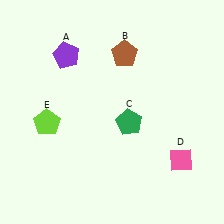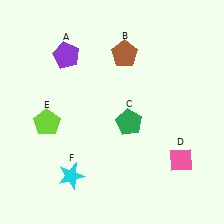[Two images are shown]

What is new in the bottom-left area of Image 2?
A cyan star (F) was added in the bottom-left area of Image 2.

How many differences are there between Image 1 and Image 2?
There is 1 difference between the two images.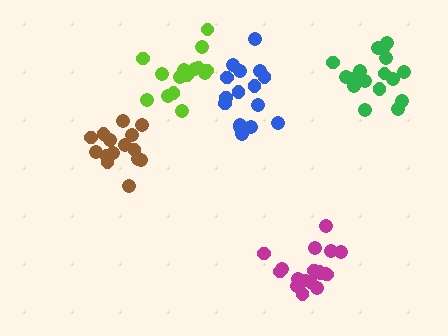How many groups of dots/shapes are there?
There are 5 groups.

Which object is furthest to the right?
The green cluster is rightmost.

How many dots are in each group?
Group 1: 18 dots, Group 2: 18 dots, Group 3: 15 dots, Group 4: 15 dots, Group 5: 16 dots (82 total).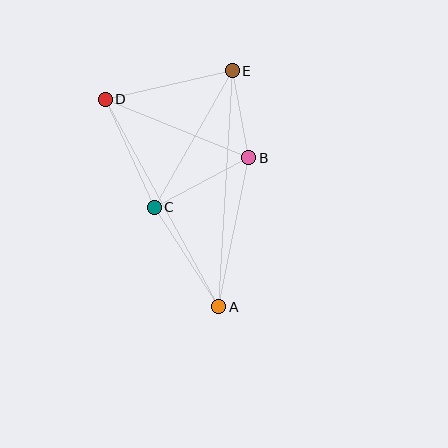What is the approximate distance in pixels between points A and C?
The distance between A and C is approximately 119 pixels.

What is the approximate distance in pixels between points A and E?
The distance between A and E is approximately 236 pixels.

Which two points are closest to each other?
Points B and E are closest to each other.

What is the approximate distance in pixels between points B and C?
The distance between B and C is approximately 107 pixels.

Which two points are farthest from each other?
Points A and D are farthest from each other.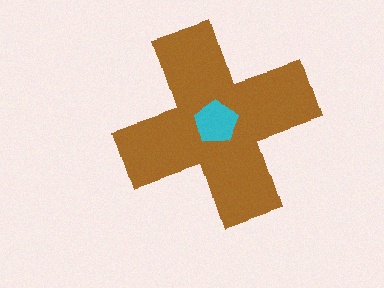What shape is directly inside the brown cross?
The cyan pentagon.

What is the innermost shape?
The cyan pentagon.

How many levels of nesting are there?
2.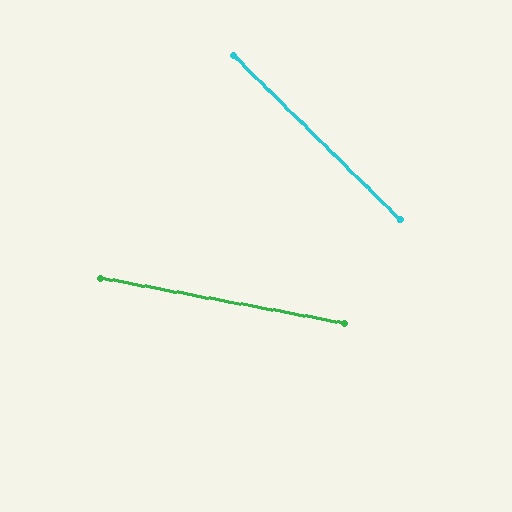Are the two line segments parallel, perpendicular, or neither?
Neither parallel nor perpendicular — they differ by about 34°.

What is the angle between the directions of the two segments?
Approximately 34 degrees.